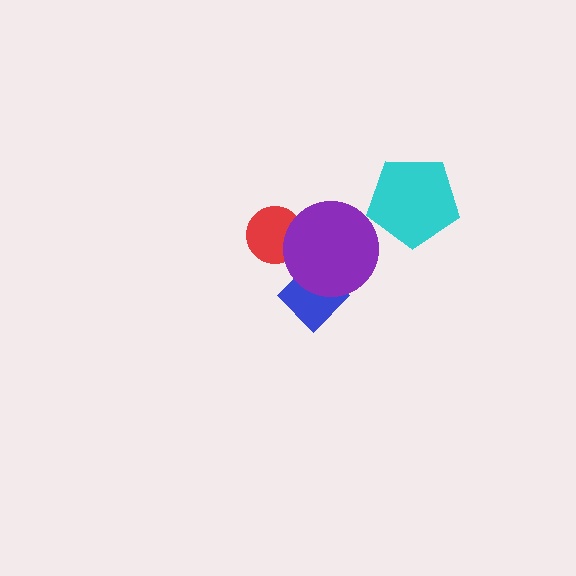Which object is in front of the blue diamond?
The purple circle is in front of the blue diamond.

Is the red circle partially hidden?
Yes, it is partially covered by another shape.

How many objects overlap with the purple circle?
2 objects overlap with the purple circle.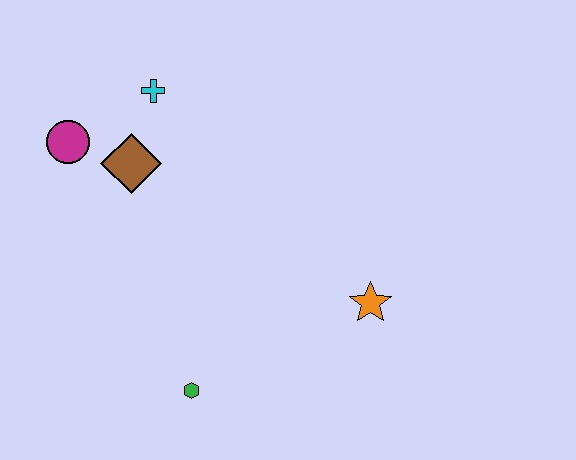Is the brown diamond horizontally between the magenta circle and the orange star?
Yes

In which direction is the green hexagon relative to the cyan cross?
The green hexagon is below the cyan cross.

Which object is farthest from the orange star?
The magenta circle is farthest from the orange star.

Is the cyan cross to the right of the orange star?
No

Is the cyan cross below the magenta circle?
No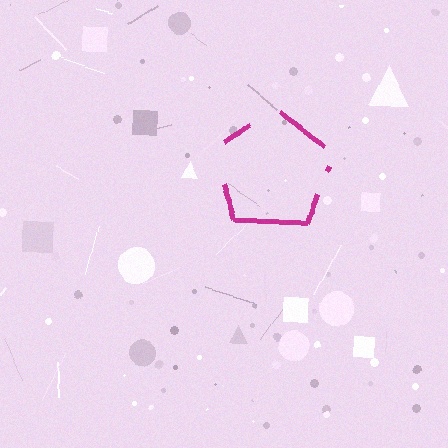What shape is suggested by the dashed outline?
The dashed outline suggests a pentagon.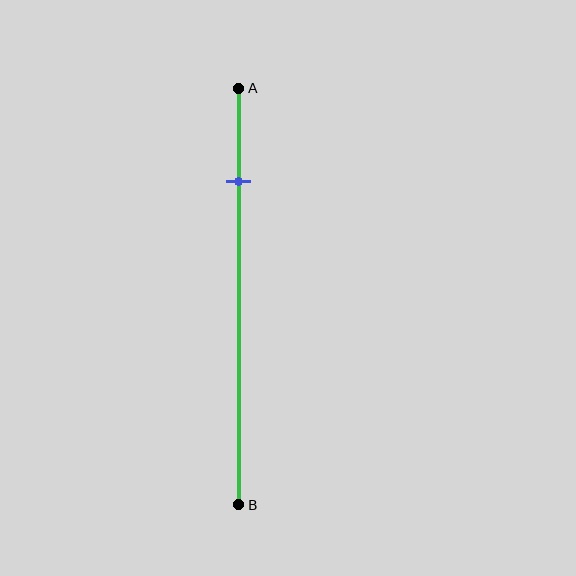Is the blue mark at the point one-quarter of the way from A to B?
Yes, the mark is approximately at the one-quarter point.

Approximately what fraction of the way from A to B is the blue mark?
The blue mark is approximately 20% of the way from A to B.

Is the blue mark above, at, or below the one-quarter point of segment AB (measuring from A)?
The blue mark is approximately at the one-quarter point of segment AB.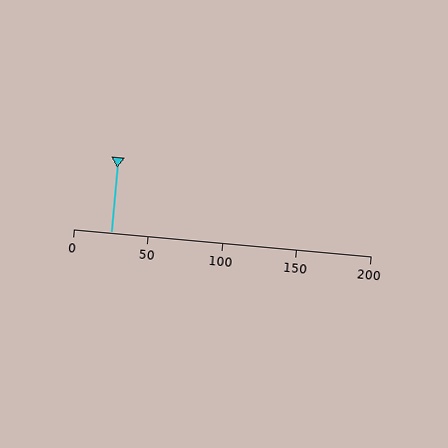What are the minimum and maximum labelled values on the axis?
The axis runs from 0 to 200.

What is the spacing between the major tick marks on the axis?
The major ticks are spaced 50 apart.